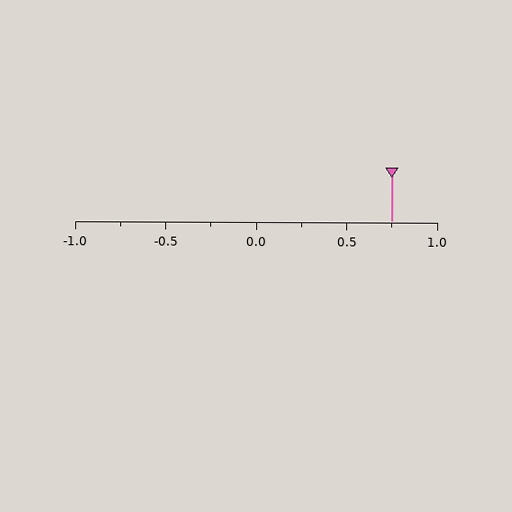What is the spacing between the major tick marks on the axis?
The major ticks are spaced 0.5 apart.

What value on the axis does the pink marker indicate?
The marker indicates approximately 0.75.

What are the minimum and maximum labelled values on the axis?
The axis runs from -1.0 to 1.0.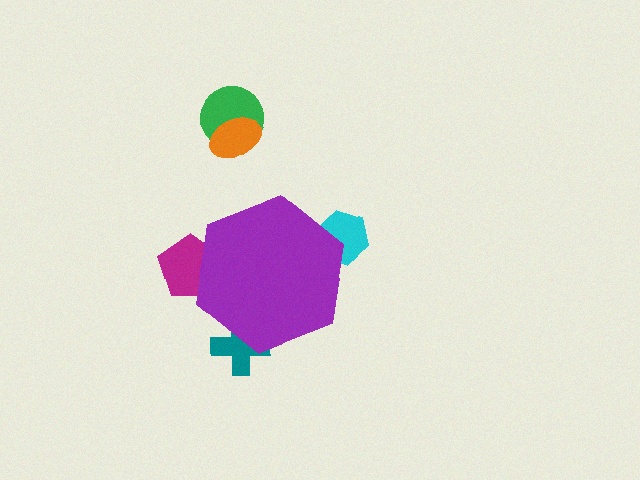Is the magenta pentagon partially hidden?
Yes, the magenta pentagon is partially hidden behind the purple hexagon.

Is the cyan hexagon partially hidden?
Yes, the cyan hexagon is partially hidden behind the purple hexagon.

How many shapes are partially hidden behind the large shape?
3 shapes are partially hidden.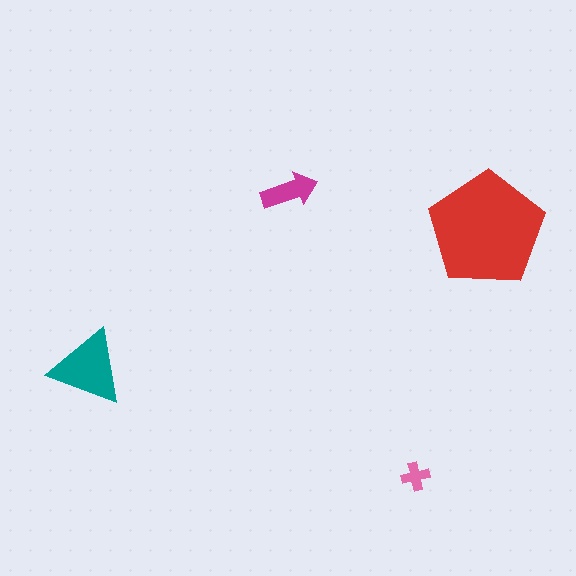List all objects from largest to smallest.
The red pentagon, the teal triangle, the magenta arrow, the pink cross.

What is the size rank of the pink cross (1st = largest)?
4th.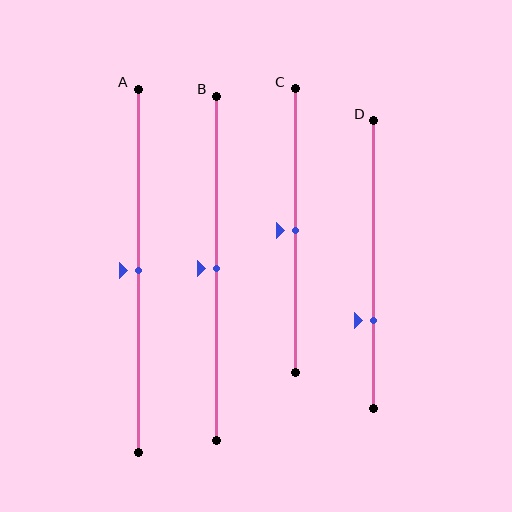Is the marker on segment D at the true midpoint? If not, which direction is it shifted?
No, the marker on segment D is shifted downward by about 19% of the segment length.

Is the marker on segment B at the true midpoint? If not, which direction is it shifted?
Yes, the marker on segment B is at the true midpoint.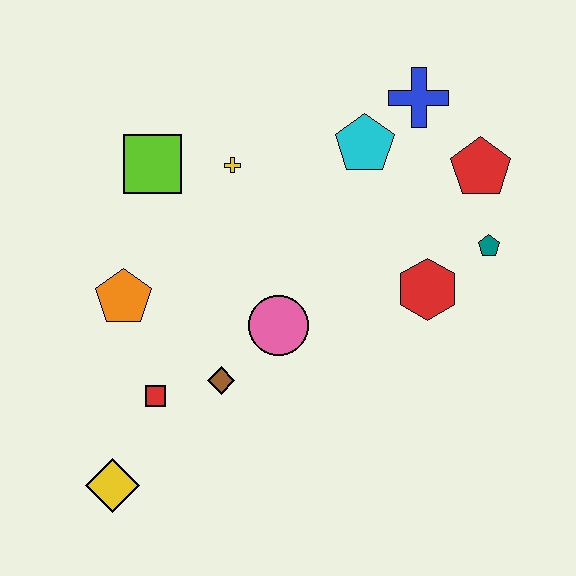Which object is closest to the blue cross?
The cyan pentagon is closest to the blue cross.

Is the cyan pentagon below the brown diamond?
No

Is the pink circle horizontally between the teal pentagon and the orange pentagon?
Yes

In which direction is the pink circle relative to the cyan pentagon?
The pink circle is below the cyan pentagon.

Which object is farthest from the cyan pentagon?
The yellow diamond is farthest from the cyan pentagon.